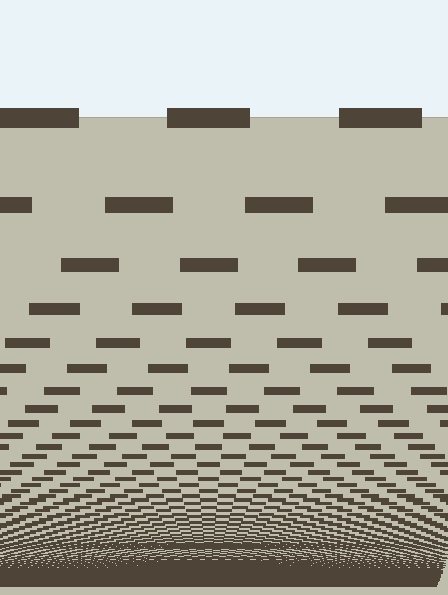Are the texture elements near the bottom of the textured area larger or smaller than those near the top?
Smaller. The gradient is inverted — elements near the bottom are smaller and denser.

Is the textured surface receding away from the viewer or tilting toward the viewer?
The surface appears to tilt toward the viewer. Texture elements get larger and sparser toward the top.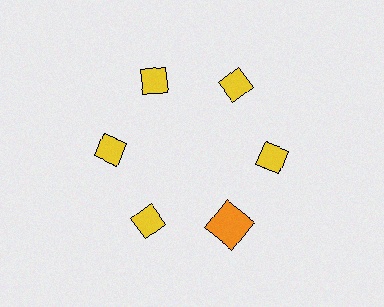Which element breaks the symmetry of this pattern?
The orange square at roughly the 5 o'clock position breaks the symmetry. All other shapes are yellow diamonds.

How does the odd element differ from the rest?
It differs in both color (orange instead of yellow) and shape (square instead of diamond).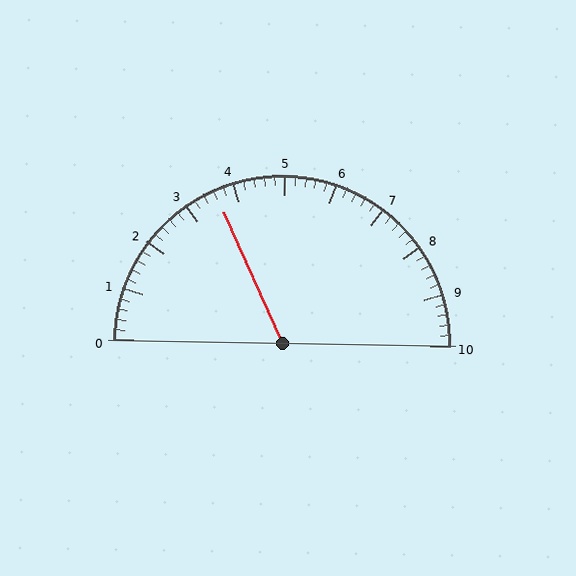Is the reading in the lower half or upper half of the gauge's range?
The reading is in the lower half of the range (0 to 10).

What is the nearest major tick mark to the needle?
The nearest major tick mark is 4.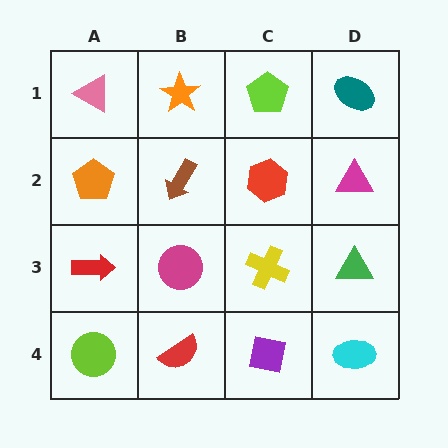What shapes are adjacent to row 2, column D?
A teal ellipse (row 1, column D), a green triangle (row 3, column D), a red hexagon (row 2, column C).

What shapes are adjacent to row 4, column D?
A green triangle (row 3, column D), a purple square (row 4, column C).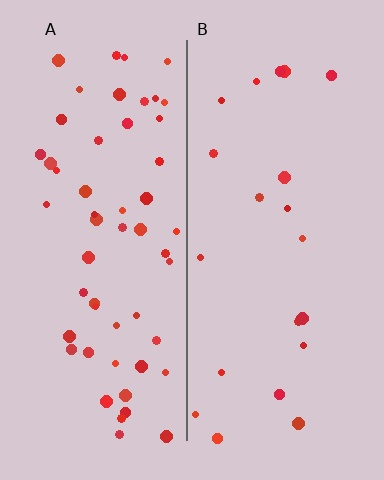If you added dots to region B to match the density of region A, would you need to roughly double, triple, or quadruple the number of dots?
Approximately triple.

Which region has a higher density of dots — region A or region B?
A (the left).